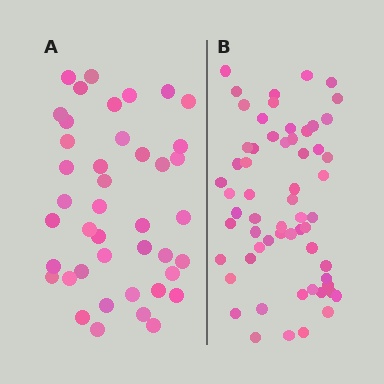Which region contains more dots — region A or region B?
Region B (the right region) has more dots.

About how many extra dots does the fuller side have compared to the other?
Region B has approximately 20 more dots than region A.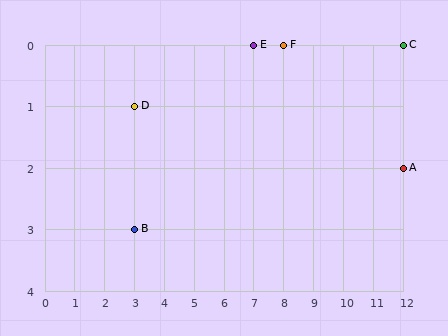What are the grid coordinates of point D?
Point D is at grid coordinates (3, 1).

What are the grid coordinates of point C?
Point C is at grid coordinates (12, 0).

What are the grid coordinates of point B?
Point B is at grid coordinates (3, 3).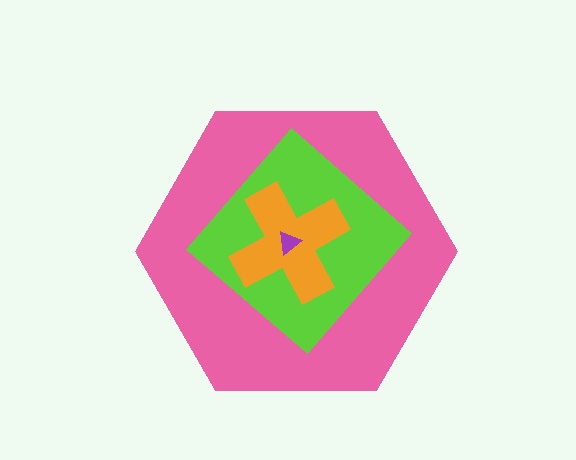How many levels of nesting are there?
4.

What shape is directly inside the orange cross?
The purple triangle.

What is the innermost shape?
The purple triangle.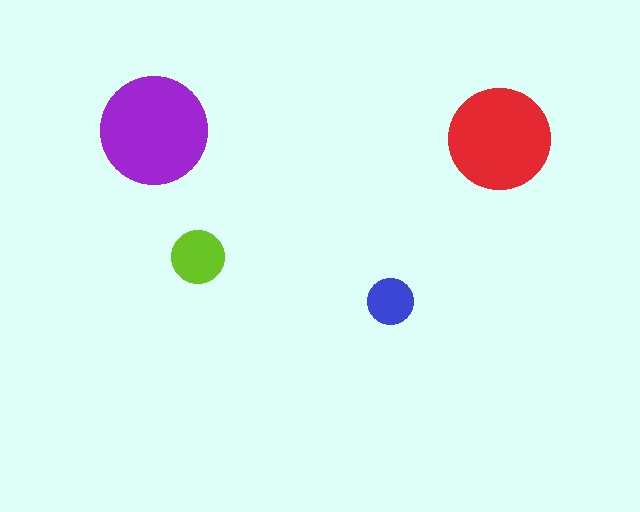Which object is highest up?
The purple circle is topmost.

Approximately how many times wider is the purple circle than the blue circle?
About 2.5 times wider.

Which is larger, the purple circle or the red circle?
The purple one.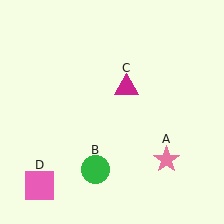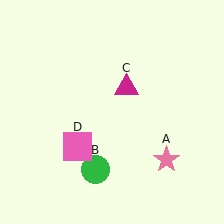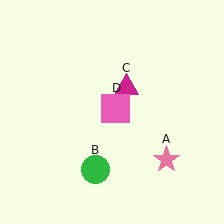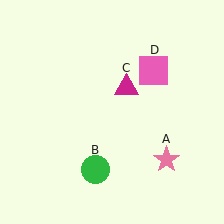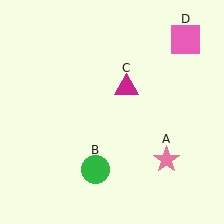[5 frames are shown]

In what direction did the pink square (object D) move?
The pink square (object D) moved up and to the right.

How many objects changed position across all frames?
1 object changed position: pink square (object D).